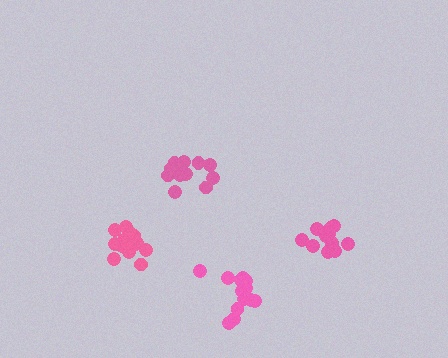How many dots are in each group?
Group 1: 14 dots, Group 2: 12 dots, Group 3: 13 dots, Group 4: 13 dots (52 total).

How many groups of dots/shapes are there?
There are 4 groups.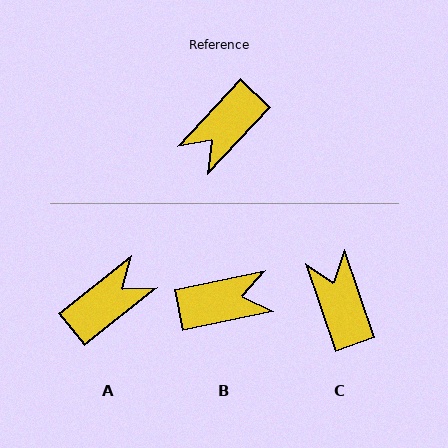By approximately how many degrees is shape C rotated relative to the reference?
Approximately 118 degrees clockwise.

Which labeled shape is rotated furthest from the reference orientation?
A, about 172 degrees away.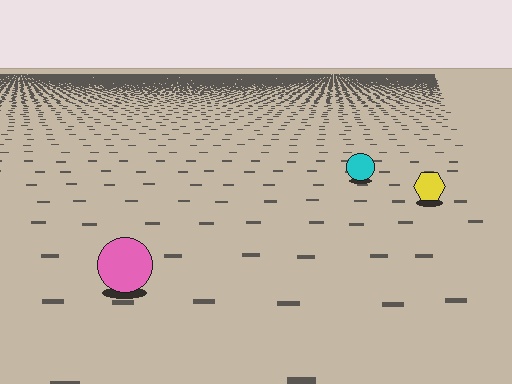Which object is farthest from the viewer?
The cyan circle is farthest from the viewer. It appears smaller and the ground texture around it is denser.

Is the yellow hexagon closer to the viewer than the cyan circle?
Yes. The yellow hexagon is closer — you can tell from the texture gradient: the ground texture is coarser near it.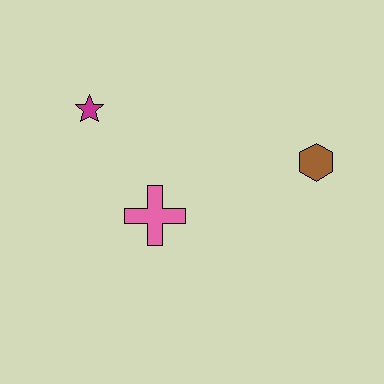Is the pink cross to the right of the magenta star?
Yes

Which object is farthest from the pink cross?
The brown hexagon is farthest from the pink cross.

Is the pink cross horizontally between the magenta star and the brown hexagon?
Yes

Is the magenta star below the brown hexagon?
No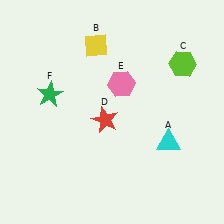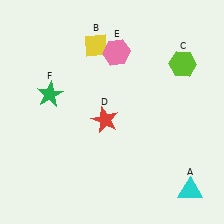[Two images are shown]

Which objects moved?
The objects that moved are: the cyan triangle (A), the pink hexagon (E).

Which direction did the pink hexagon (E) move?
The pink hexagon (E) moved up.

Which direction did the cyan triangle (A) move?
The cyan triangle (A) moved down.